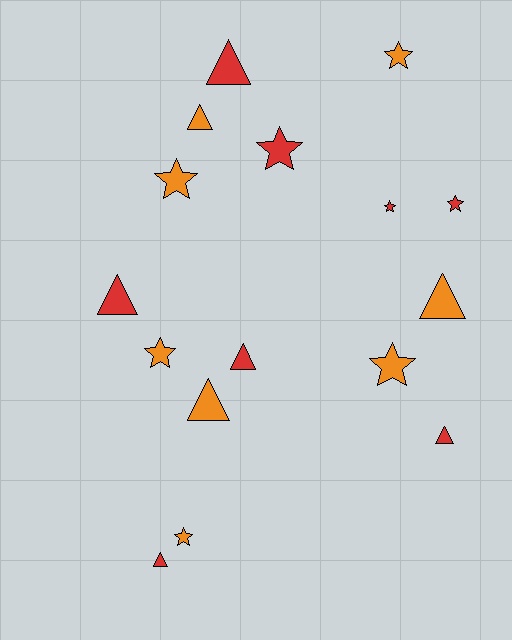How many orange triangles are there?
There are 3 orange triangles.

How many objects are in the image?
There are 16 objects.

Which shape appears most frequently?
Star, with 8 objects.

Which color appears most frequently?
Red, with 8 objects.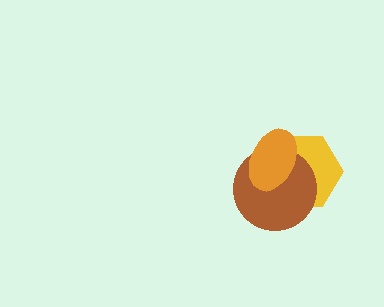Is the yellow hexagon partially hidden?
Yes, it is partially covered by another shape.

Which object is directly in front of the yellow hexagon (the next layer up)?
The brown circle is directly in front of the yellow hexagon.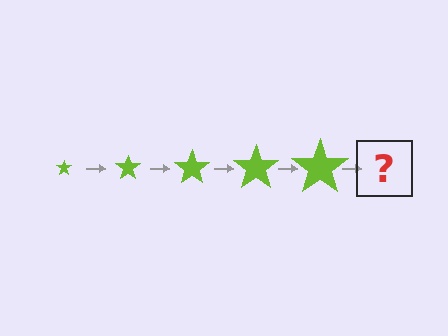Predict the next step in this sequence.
The next step is a lime star, larger than the previous one.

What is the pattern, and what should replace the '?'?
The pattern is that the star gets progressively larger each step. The '?' should be a lime star, larger than the previous one.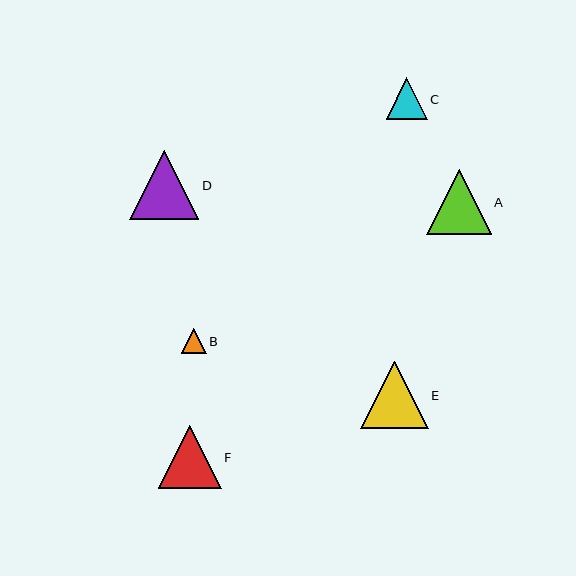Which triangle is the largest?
Triangle D is the largest with a size of approximately 69 pixels.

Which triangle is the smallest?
Triangle B is the smallest with a size of approximately 25 pixels.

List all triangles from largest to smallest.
From largest to smallest: D, E, A, F, C, B.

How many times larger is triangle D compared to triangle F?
Triangle D is approximately 1.1 times the size of triangle F.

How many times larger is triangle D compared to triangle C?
Triangle D is approximately 1.7 times the size of triangle C.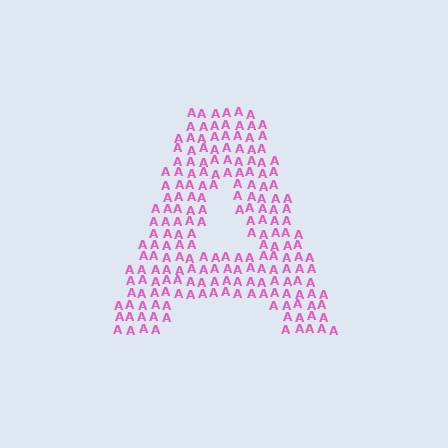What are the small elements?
The small elements are letter A's.